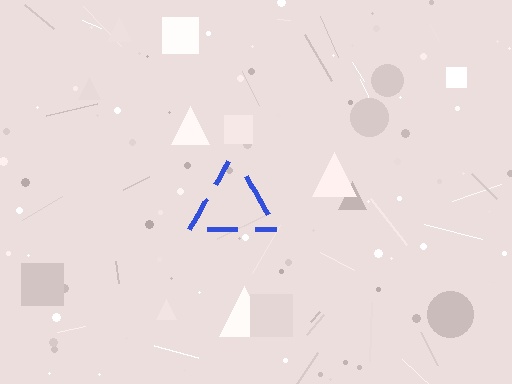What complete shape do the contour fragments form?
The contour fragments form a triangle.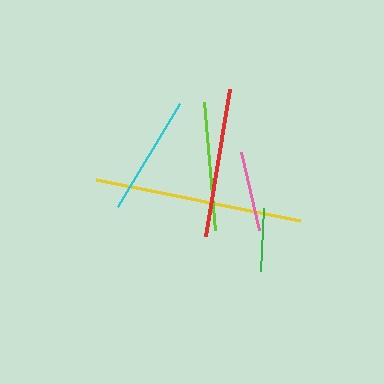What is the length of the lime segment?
The lime segment is approximately 128 pixels long.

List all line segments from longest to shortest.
From longest to shortest: yellow, red, lime, cyan, pink, green.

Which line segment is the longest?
The yellow line is the longest at approximately 208 pixels.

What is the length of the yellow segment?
The yellow segment is approximately 208 pixels long.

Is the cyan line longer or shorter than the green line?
The cyan line is longer than the green line.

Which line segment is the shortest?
The green line is the shortest at approximately 62 pixels.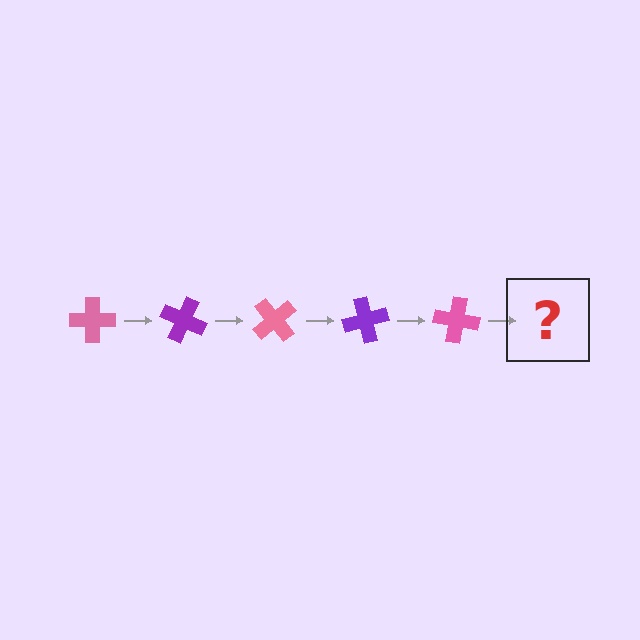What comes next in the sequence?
The next element should be a purple cross, rotated 125 degrees from the start.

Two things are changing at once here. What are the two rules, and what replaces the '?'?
The two rules are that it rotates 25 degrees each step and the color cycles through pink and purple. The '?' should be a purple cross, rotated 125 degrees from the start.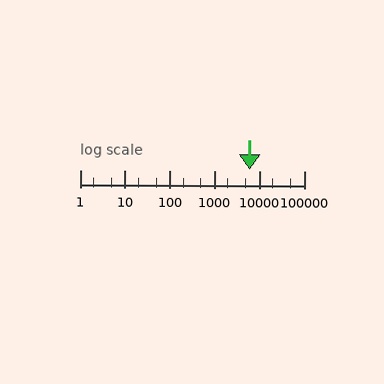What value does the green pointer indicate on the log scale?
The pointer indicates approximately 6000.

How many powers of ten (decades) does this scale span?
The scale spans 5 decades, from 1 to 100000.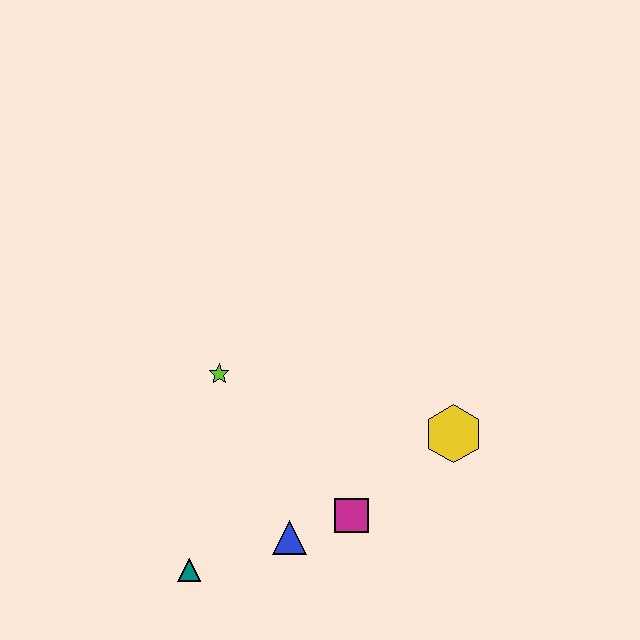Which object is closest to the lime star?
The blue triangle is closest to the lime star.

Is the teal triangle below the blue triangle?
Yes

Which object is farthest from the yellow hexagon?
The teal triangle is farthest from the yellow hexagon.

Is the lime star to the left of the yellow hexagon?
Yes